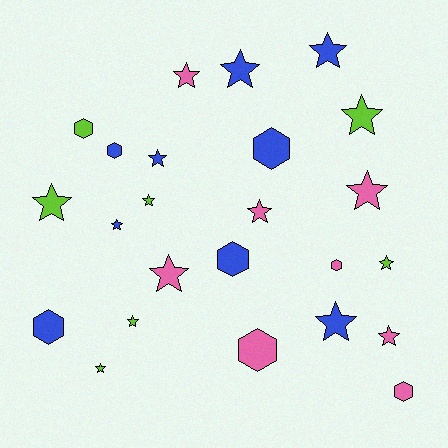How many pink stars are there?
There are 5 pink stars.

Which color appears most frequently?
Blue, with 9 objects.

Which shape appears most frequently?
Star, with 16 objects.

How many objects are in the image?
There are 24 objects.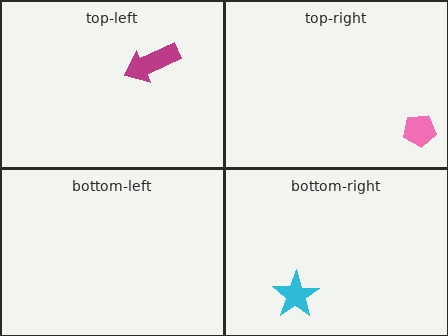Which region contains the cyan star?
The bottom-right region.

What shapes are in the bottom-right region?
The cyan star.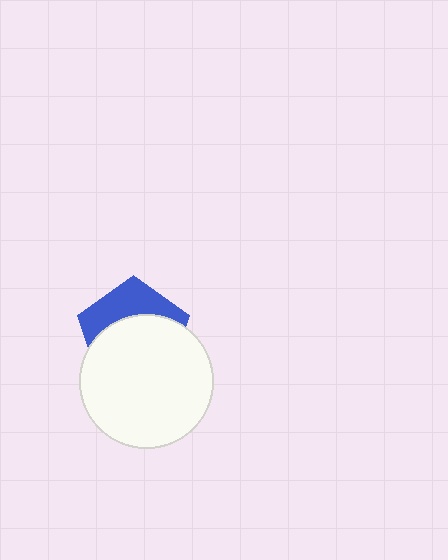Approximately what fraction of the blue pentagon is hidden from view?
Roughly 63% of the blue pentagon is hidden behind the white circle.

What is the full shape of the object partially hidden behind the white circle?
The partially hidden object is a blue pentagon.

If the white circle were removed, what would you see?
You would see the complete blue pentagon.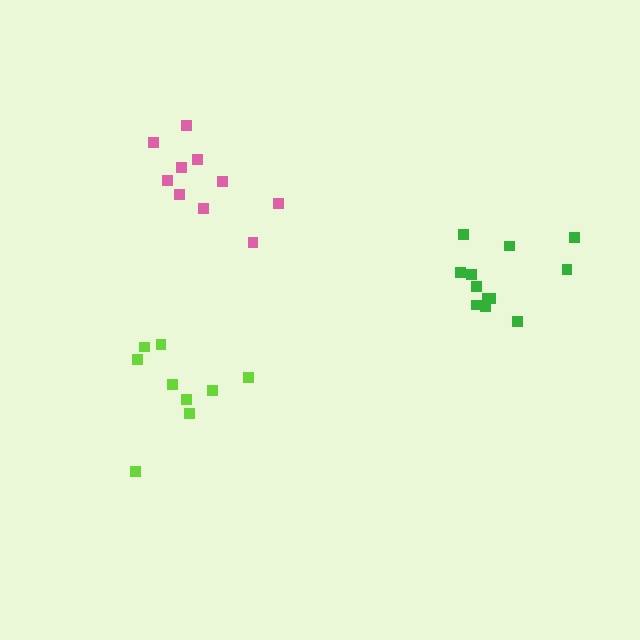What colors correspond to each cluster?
The clusters are colored: pink, green, lime.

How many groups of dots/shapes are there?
There are 3 groups.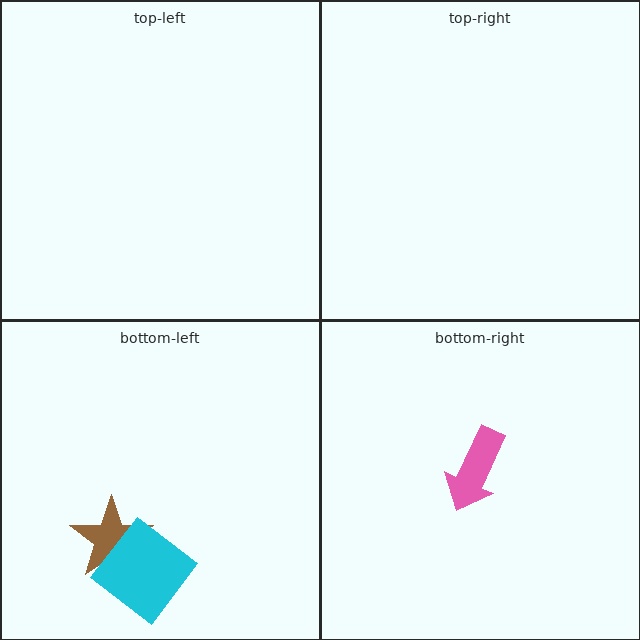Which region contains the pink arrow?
The bottom-right region.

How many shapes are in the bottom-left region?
2.